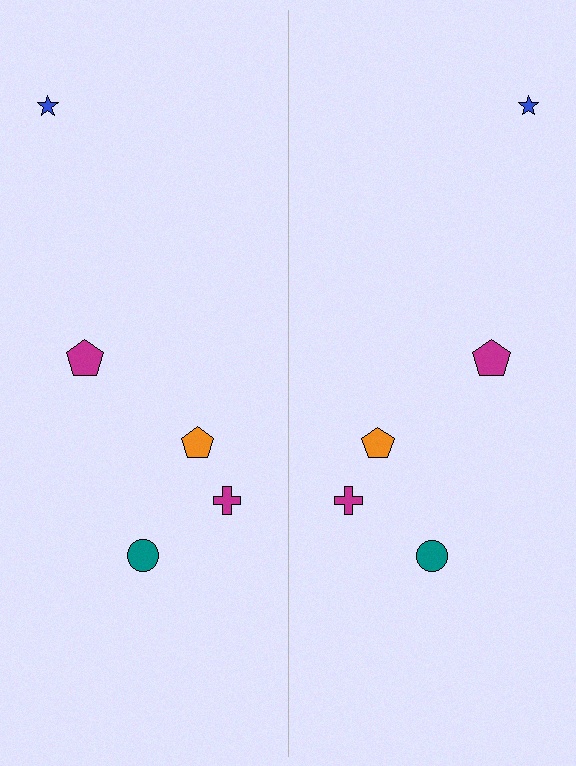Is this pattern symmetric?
Yes, this pattern has bilateral (reflection) symmetry.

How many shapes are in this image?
There are 10 shapes in this image.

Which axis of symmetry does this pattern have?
The pattern has a vertical axis of symmetry running through the center of the image.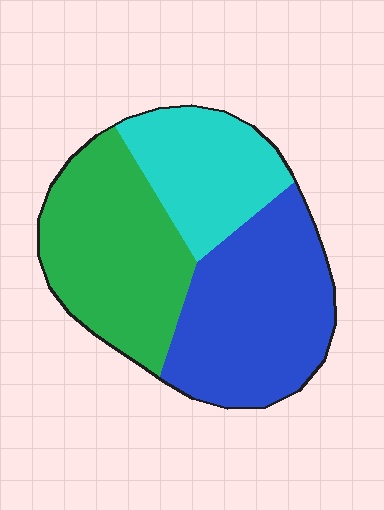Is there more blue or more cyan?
Blue.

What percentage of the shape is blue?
Blue covers 39% of the shape.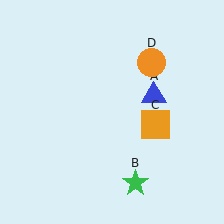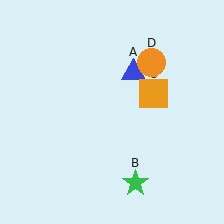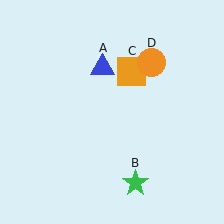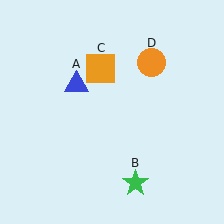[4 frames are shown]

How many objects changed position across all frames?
2 objects changed position: blue triangle (object A), orange square (object C).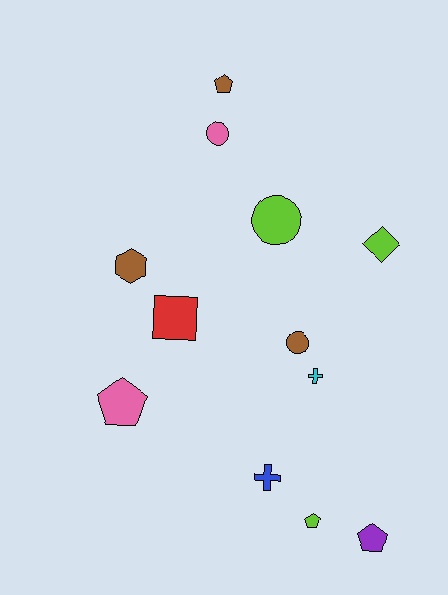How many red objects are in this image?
There is 1 red object.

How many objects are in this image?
There are 12 objects.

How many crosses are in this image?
There are 2 crosses.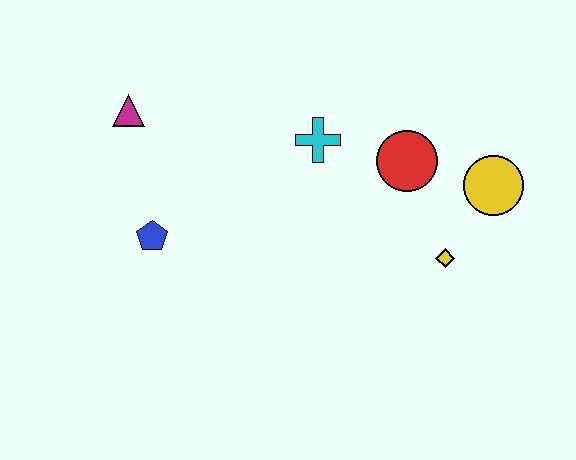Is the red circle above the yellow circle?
Yes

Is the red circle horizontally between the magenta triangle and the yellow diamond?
Yes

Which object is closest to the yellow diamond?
The yellow circle is closest to the yellow diamond.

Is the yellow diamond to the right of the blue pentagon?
Yes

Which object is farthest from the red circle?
The magenta triangle is farthest from the red circle.